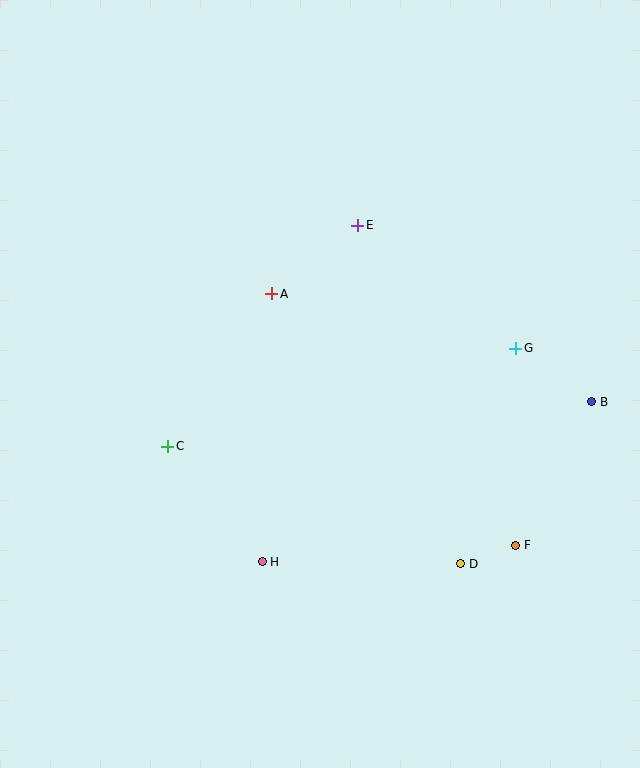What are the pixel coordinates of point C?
Point C is at (168, 446).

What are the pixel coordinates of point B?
Point B is at (592, 402).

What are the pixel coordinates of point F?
Point F is at (516, 545).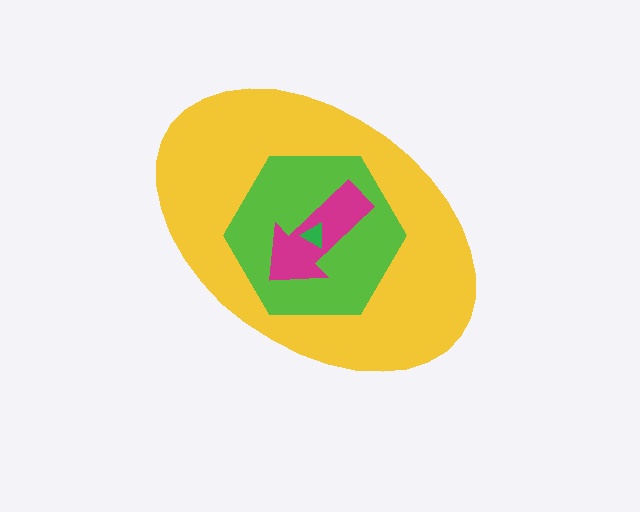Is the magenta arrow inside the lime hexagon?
Yes.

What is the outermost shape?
The yellow ellipse.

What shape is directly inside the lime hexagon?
The magenta arrow.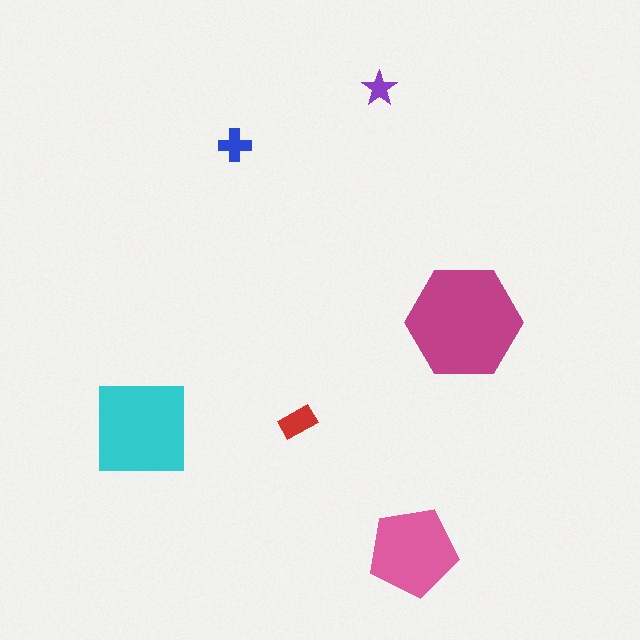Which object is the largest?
The magenta hexagon.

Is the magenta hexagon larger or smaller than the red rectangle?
Larger.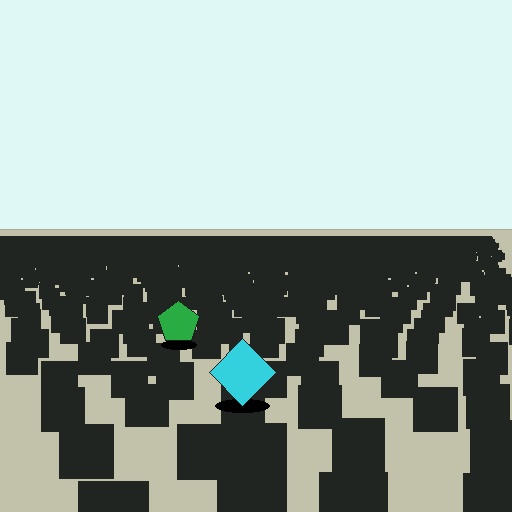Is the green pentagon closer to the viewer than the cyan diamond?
No. The cyan diamond is closer — you can tell from the texture gradient: the ground texture is coarser near it.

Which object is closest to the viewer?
The cyan diamond is closest. The texture marks near it are larger and more spread out.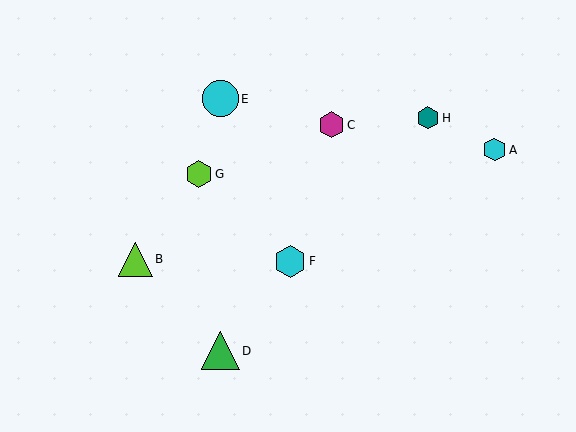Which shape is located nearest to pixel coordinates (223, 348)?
The green triangle (labeled D) at (220, 351) is nearest to that location.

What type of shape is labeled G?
Shape G is a lime hexagon.